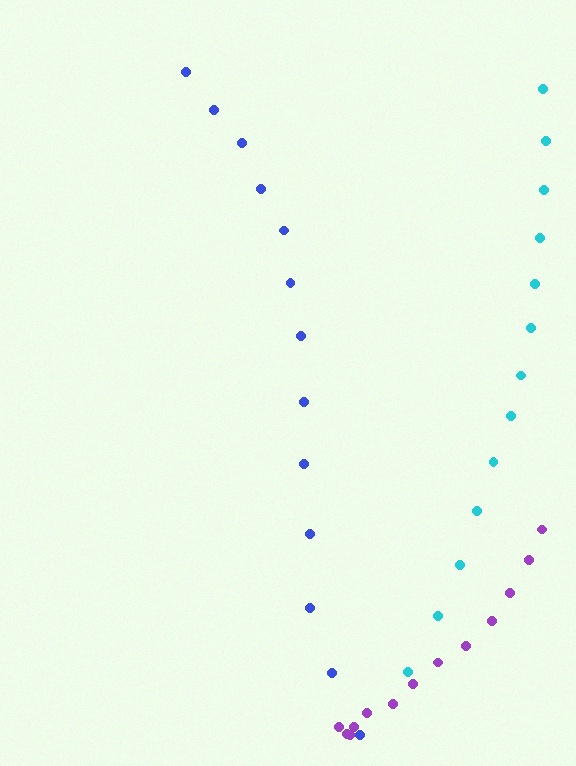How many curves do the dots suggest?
There are 3 distinct paths.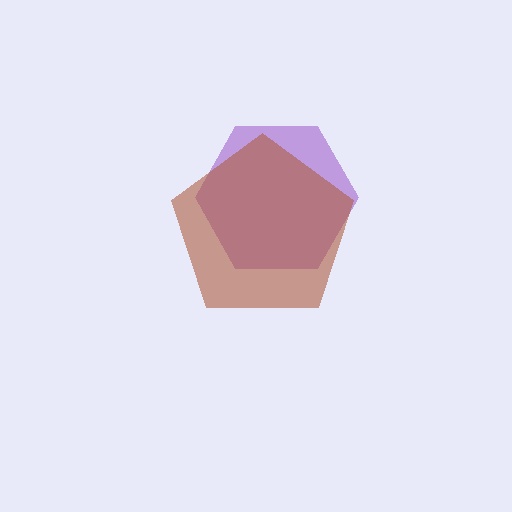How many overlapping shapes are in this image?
There are 2 overlapping shapes in the image.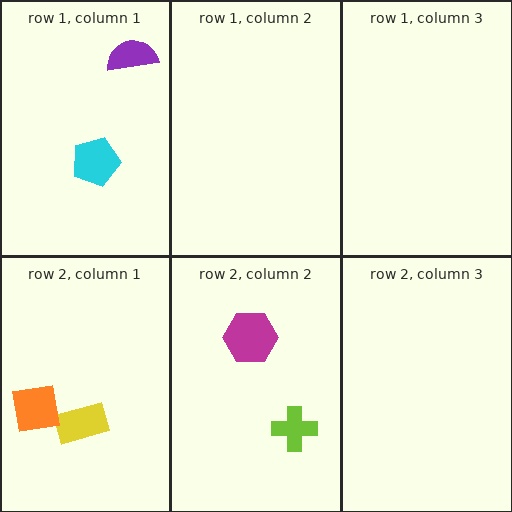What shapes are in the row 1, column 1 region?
The purple semicircle, the cyan pentagon.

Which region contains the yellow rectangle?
The row 2, column 1 region.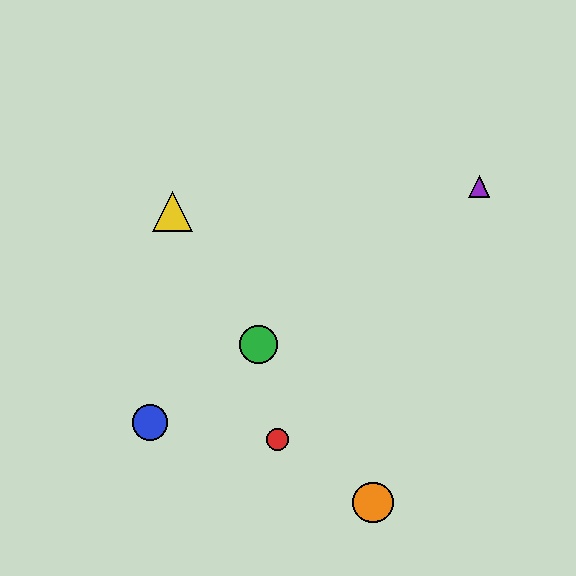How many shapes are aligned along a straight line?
3 shapes (the blue circle, the green circle, the purple triangle) are aligned along a straight line.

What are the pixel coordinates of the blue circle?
The blue circle is at (150, 422).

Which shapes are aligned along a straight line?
The blue circle, the green circle, the purple triangle are aligned along a straight line.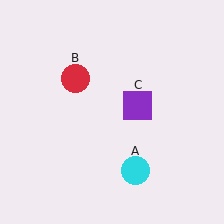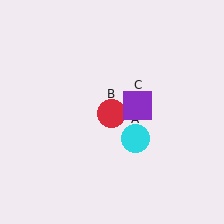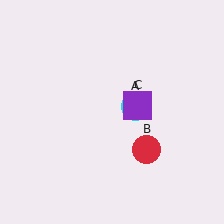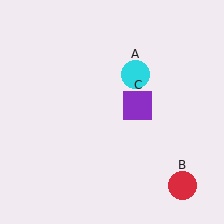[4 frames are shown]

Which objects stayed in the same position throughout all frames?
Purple square (object C) remained stationary.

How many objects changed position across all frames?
2 objects changed position: cyan circle (object A), red circle (object B).